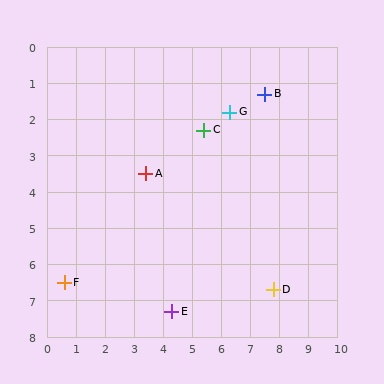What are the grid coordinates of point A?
Point A is at approximately (3.4, 3.5).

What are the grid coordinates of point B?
Point B is at approximately (7.5, 1.3).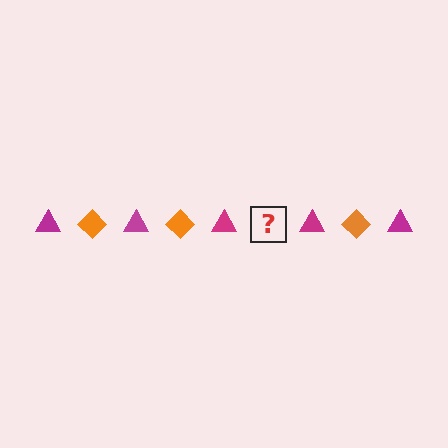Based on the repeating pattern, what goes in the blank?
The blank should be an orange diamond.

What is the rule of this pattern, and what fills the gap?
The rule is that the pattern alternates between magenta triangle and orange diamond. The gap should be filled with an orange diamond.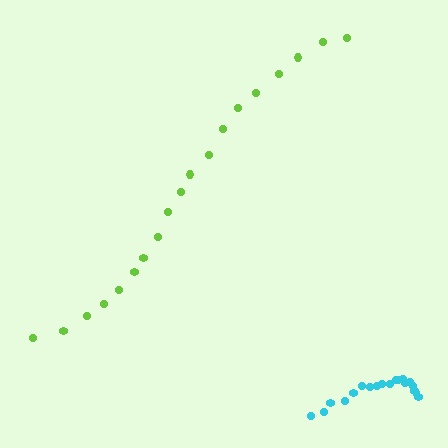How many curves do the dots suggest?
There are 2 distinct paths.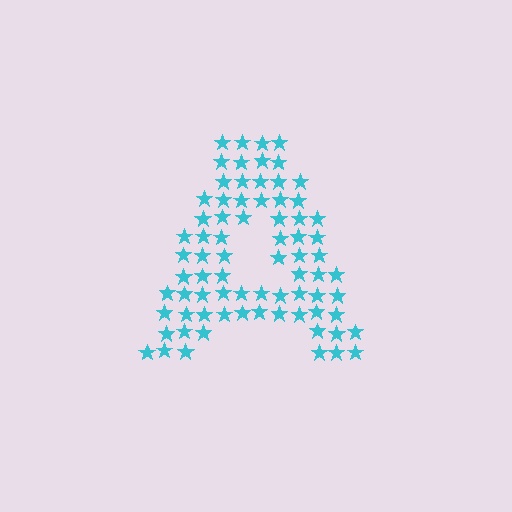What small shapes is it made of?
It is made of small stars.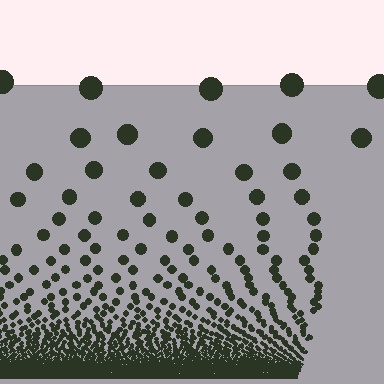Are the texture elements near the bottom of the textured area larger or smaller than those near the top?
Smaller. The gradient is inverted — elements near the bottom are smaller and denser.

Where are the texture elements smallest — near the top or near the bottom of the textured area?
Near the bottom.